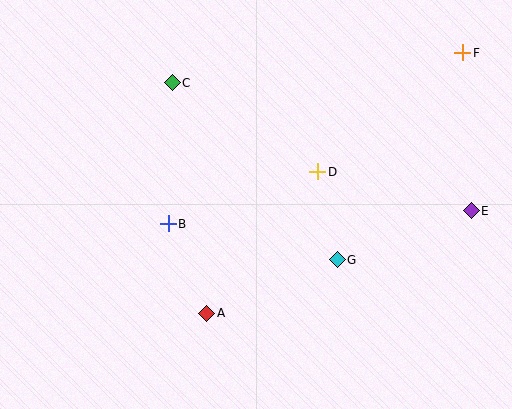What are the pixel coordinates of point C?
Point C is at (172, 83).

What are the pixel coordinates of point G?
Point G is at (337, 260).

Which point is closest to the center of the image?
Point D at (318, 172) is closest to the center.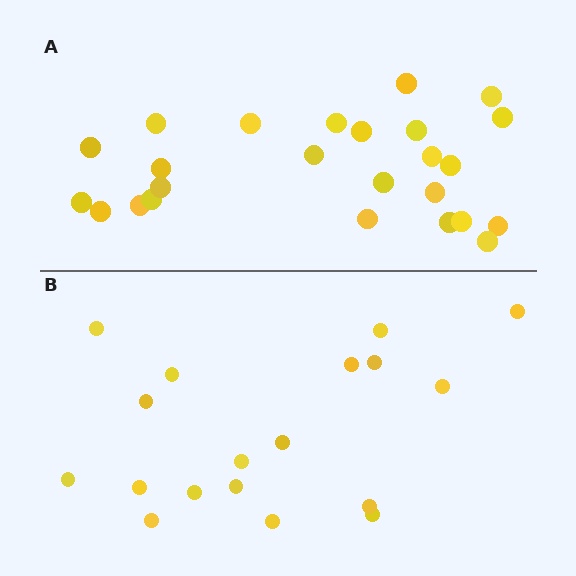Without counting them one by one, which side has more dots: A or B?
Region A (the top region) has more dots.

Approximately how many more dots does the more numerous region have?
Region A has roughly 8 or so more dots than region B.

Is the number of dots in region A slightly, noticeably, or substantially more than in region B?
Region A has noticeably more, but not dramatically so. The ratio is roughly 1.4 to 1.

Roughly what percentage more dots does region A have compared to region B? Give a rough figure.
About 40% more.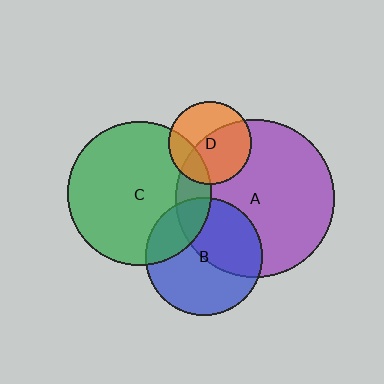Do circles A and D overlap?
Yes.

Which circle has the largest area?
Circle A (purple).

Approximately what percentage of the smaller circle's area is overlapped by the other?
Approximately 55%.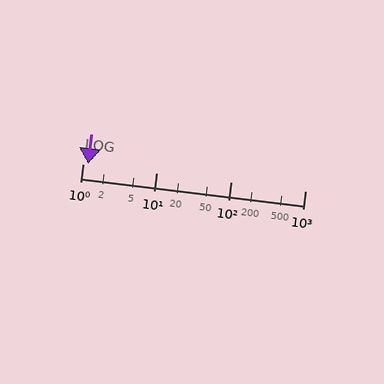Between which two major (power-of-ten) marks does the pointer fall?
The pointer is between 1 and 10.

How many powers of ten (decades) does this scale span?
The scale spans 3 decades, from 1 to 1000.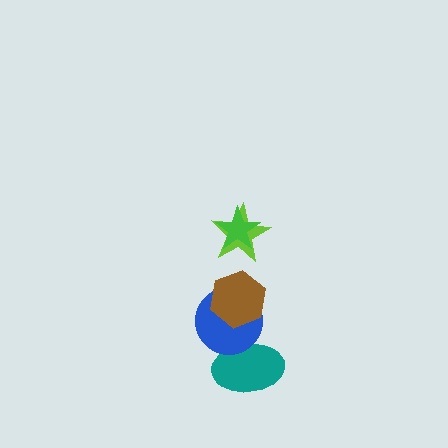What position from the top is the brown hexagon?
The brown hexagon is 3rd from the top.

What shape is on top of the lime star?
The green star is on top of the lime star.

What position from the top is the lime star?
The lime star is 2nd from the top.